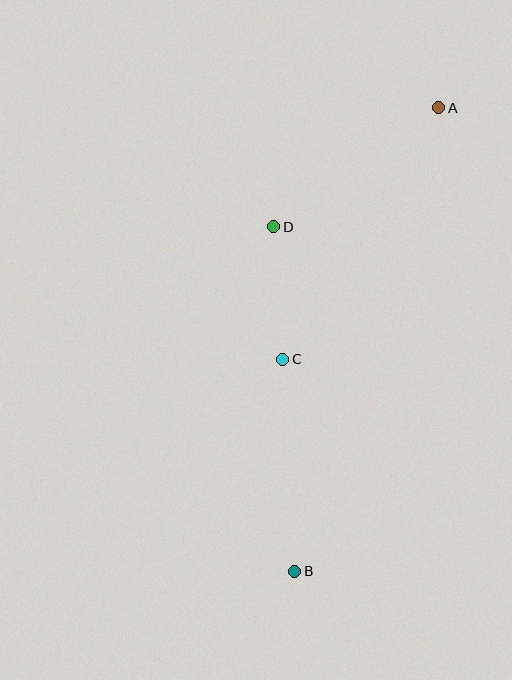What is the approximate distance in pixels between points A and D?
The distance between A and D is approximately 204 pixels.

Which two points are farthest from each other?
Points A and B are farthest from each other.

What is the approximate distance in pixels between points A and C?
The distance between A and C is approximately 296 pixels.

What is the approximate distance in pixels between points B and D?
The distance between B and D is approximately 345 pixels.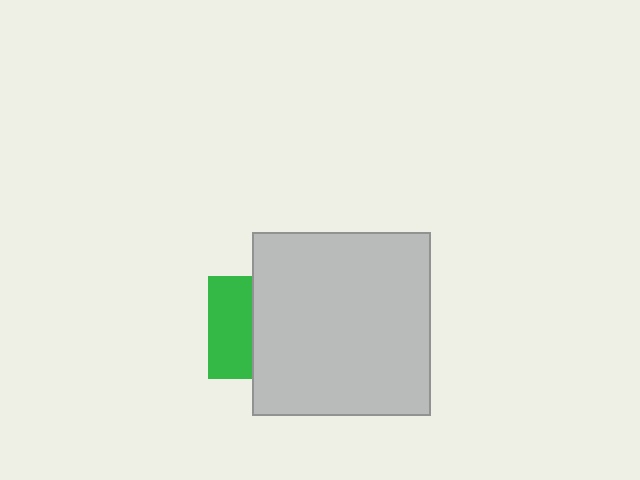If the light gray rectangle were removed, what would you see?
You would see the complete green square.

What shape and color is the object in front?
The object in front is a light gray rectangle.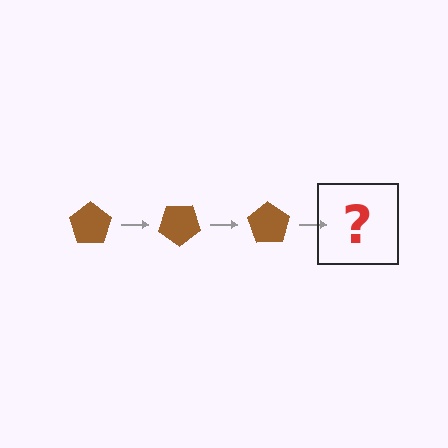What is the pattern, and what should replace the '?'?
The pattern is that the pentagon rotates 35 degrees each step. The '?' should be a brown pentagon rotated 105 degrees.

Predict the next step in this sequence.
The next step is a brown pentagon rotated 105 degrees.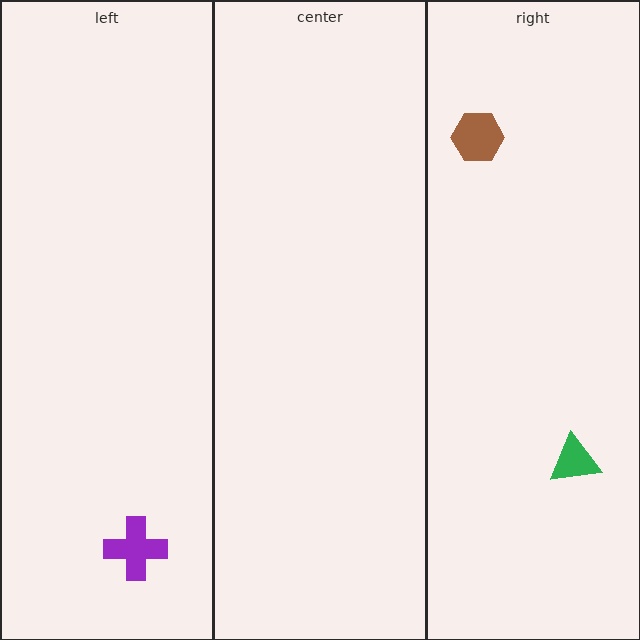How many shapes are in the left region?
1.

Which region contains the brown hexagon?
The right region.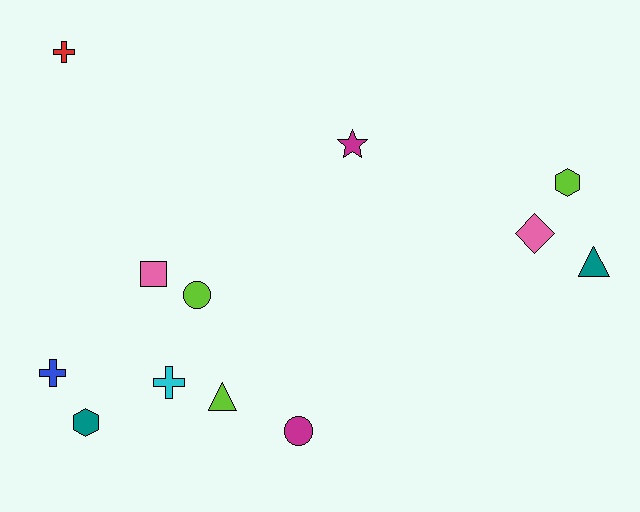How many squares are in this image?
There is 1 square.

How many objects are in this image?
There are 12 objects.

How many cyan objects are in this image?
There is 1 cyan object.